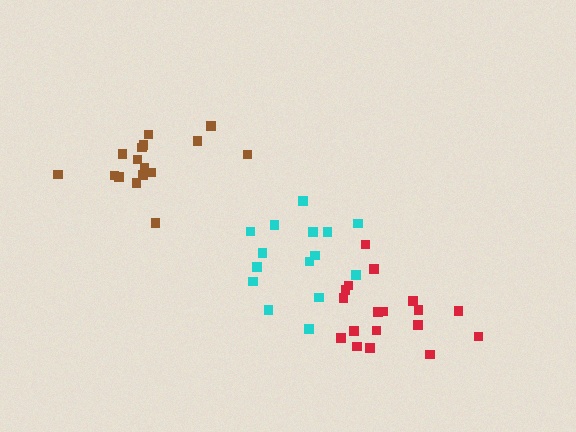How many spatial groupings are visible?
There are 3 spatial groupings.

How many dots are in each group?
Group 1: 15 dots, Group 2: 18 dots, Group 3: 16 dots (49 total).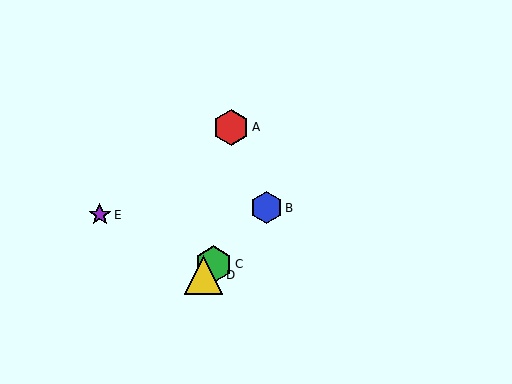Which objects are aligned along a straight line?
Objects B, C, D are aligned along a straight line.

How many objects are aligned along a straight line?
3 objects (B, C, D) are aligned along a straight line.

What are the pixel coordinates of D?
Object D is at (204, 275).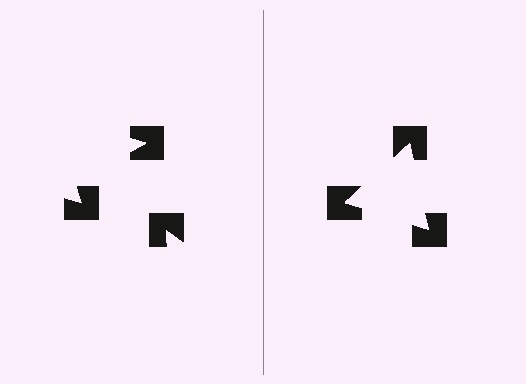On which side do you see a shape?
An illusory triangle appears on the right side. On the left side the wedge cuts are rotated, so no coherent shape forms.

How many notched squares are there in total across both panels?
6 — 3 on each side.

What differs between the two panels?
The notched squares are positioned identically on both sides; only the wedge orientations differ. On the right they align to a triangle; on the left they are misaligned.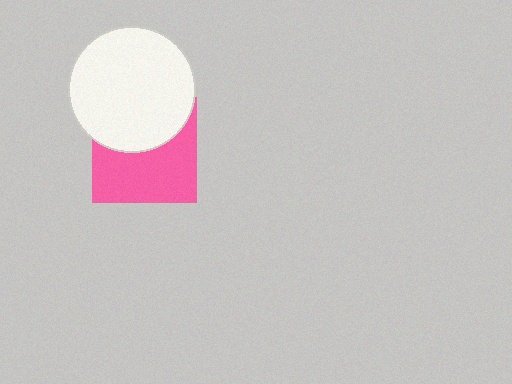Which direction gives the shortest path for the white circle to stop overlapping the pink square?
Moving up gives the shortest separation.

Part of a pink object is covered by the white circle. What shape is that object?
It is a square.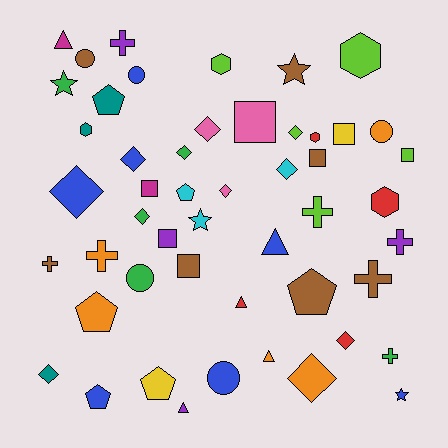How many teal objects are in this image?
There are 3 teal objects.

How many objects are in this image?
There are 50 objects.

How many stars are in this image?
There are 4 stars.